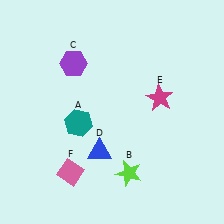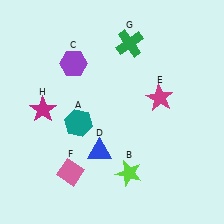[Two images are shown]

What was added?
A green cross (G), a magenta star (H) were added in Image 2.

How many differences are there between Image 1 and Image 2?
There are 2 differences between the two images.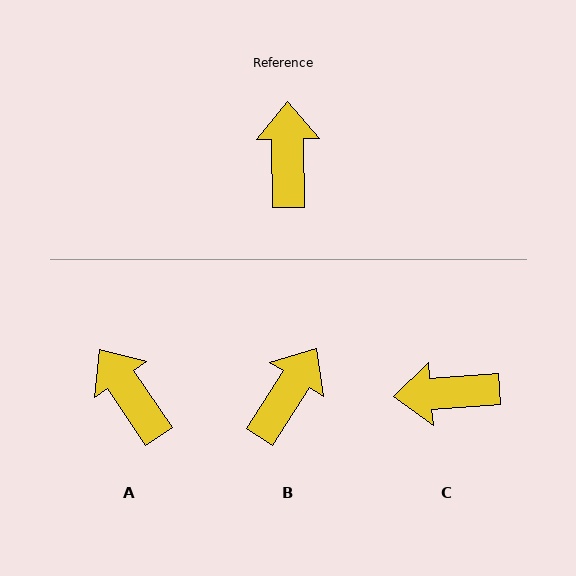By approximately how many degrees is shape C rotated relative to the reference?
Approximately 93 degrees counter-clockwise.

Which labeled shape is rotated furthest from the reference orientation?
C, about 93 degrees away.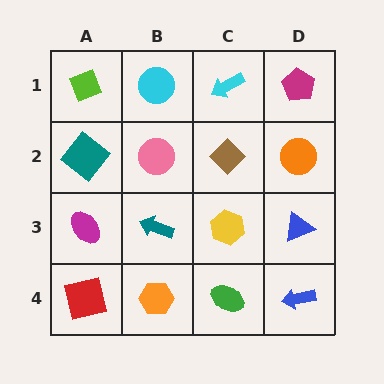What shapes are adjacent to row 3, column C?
A brown diamond (row 2, column C), a green ellipse (row 4, column C), a teal arrow (row 3, column B), a blue triangle (row 3, column D).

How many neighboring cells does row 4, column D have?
2.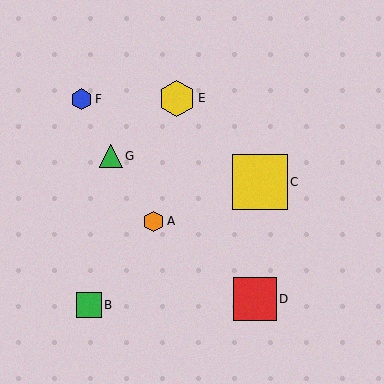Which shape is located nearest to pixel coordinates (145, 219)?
The orange hexagon (labeled A) at (154, 221) is nearest to that location.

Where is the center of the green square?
The center of the green square is at (89, 305).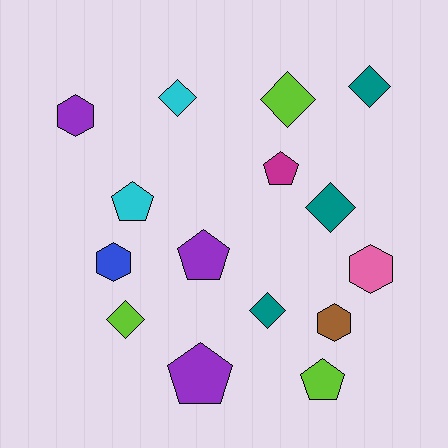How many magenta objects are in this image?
There is 1 magenta object.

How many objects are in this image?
There are 15 objects.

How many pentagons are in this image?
There are 5 pentagons.